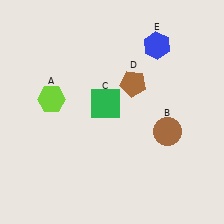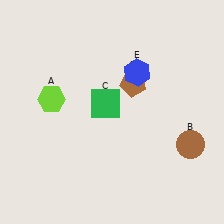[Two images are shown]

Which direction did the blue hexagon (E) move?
The blue hexagon (E) moved down.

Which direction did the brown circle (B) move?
The brown circle (B) moved right.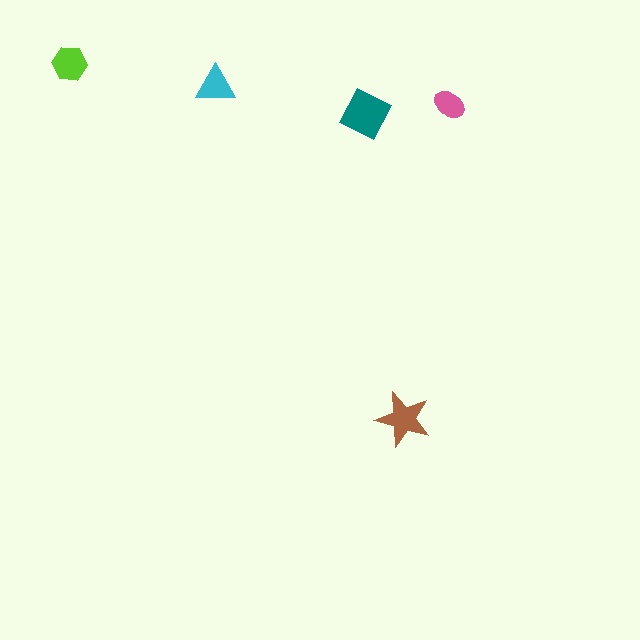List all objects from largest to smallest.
The teal diamond, the brown star, the lime hexagon, the cyan triangle, the pink ellipse.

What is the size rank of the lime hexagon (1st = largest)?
3rd.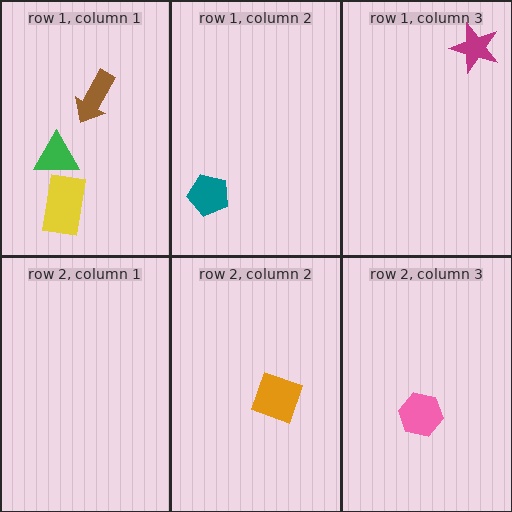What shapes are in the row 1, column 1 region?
The green triangle, the yellow rectangle, the brown arrow.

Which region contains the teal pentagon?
The row 1, column 2 region.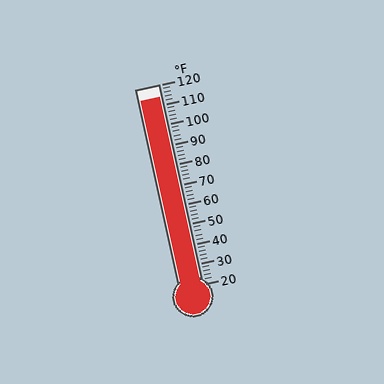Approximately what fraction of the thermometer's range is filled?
The thermometer is filled to approximately 95% of its range.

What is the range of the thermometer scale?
The thermometer scale ranges from 20°F to 120°F.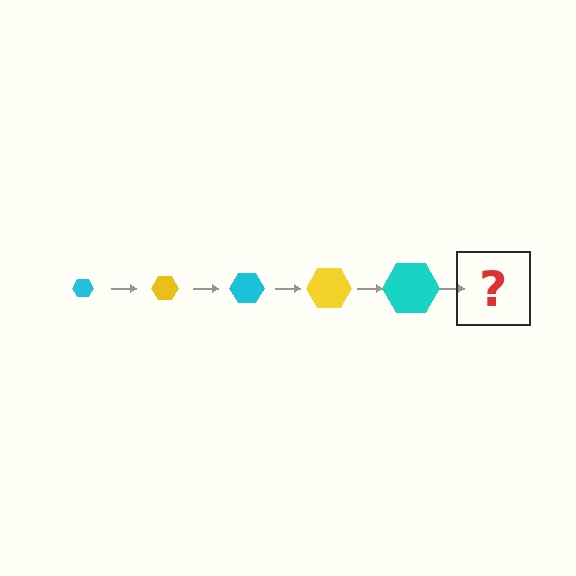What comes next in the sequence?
The next element should be a yellow hexagon, larger than the previous one.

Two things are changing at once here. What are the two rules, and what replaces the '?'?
The two rules are that the hexagon grows larger each step and the color cycles through cyan and yellow. The '?' should be a yellow hexagon, larger than the previous one.